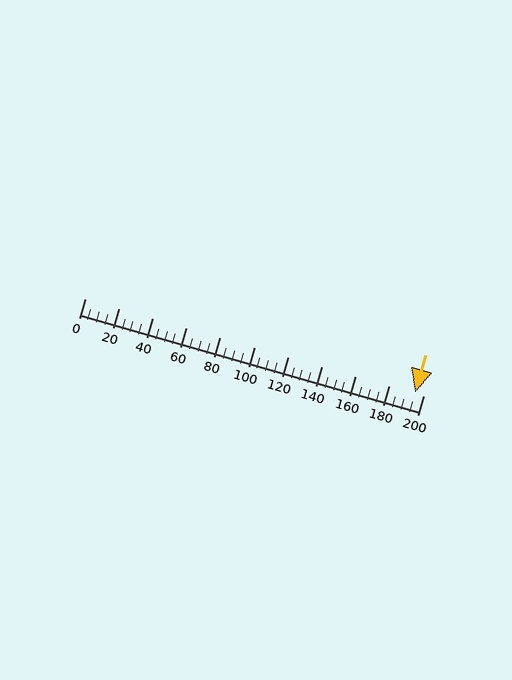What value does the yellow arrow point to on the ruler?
The yellow arrow points to approximately 195.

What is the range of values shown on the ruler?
The ruler shows values from 0 to 200.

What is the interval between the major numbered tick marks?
The major tick marks are spaced 20 units apart.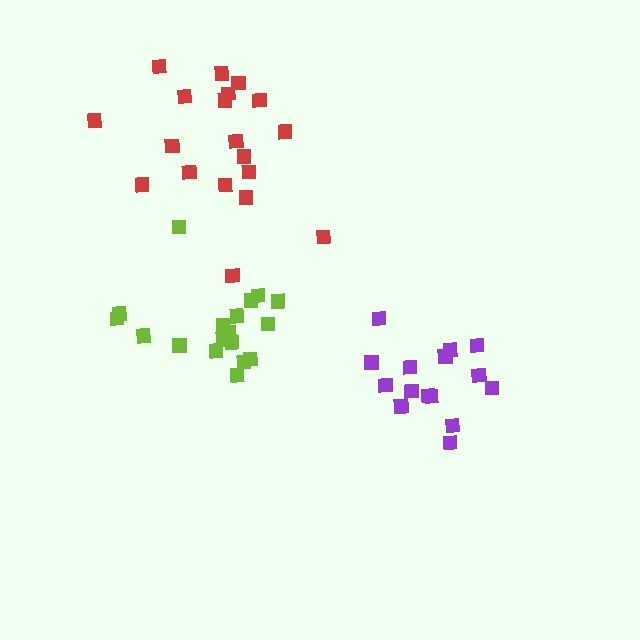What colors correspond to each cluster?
The clusters are colored: lime, purple, red.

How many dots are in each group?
Group 1: 18 dots, Group 2: 15 dots, Group 3: 19 dots (52 total).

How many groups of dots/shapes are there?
There are 3 groups.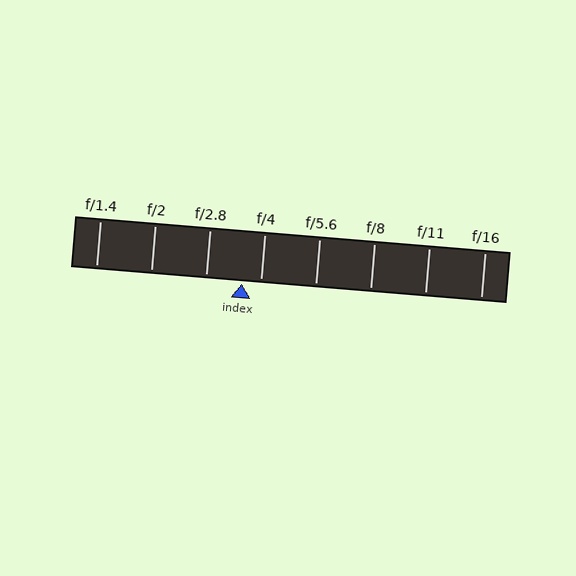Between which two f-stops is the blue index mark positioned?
The index mark is between f/2.8 and f/4.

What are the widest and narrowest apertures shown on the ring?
The widest aperture shown is f/1.4 and the narrowest is f/16.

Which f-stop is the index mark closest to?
The index mark is closest to f/4.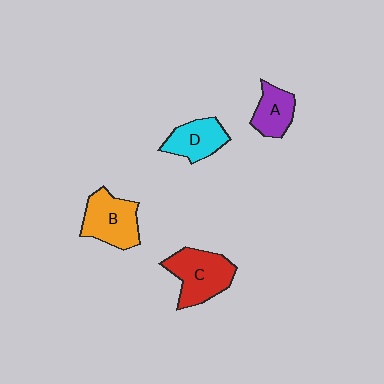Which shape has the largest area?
Shape C (red).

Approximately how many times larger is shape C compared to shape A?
Approximately 1.6 times.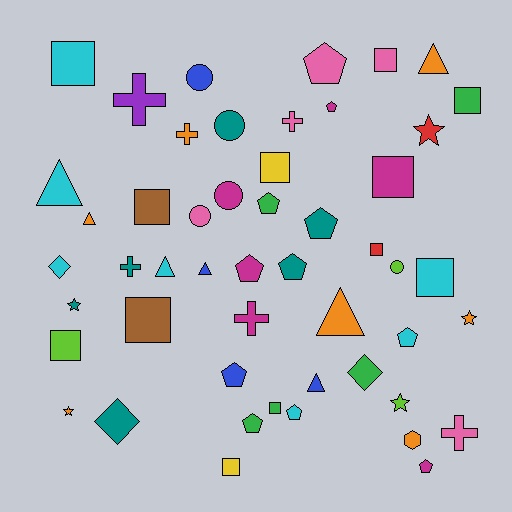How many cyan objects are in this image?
There are 7 cyan objects.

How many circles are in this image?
There are 5 circles.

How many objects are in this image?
There are 50 objects.